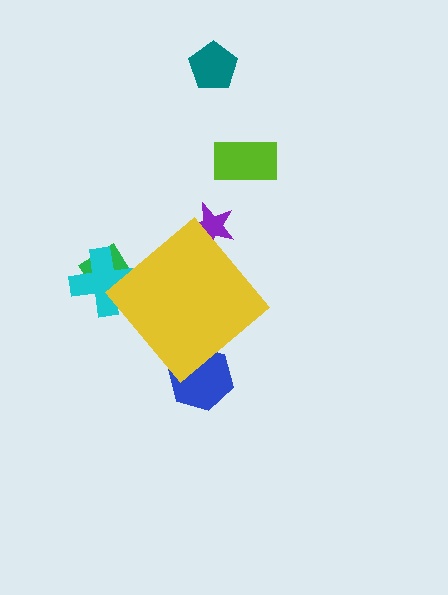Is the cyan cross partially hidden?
Yes, the cyan cross is partially hidden behind the yellow diamond.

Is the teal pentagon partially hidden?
No, the teal pentagon is fully visible.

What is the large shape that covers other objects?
A yellow diamond.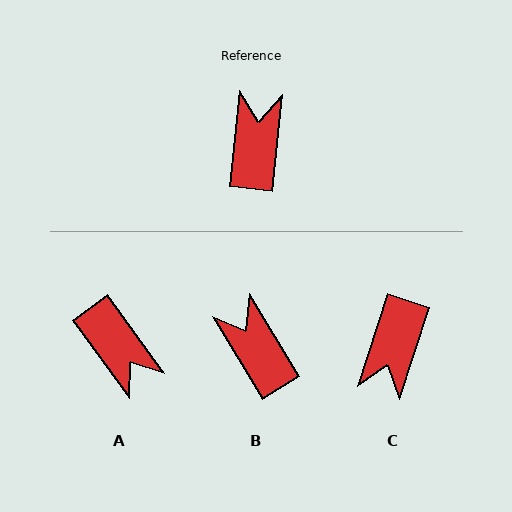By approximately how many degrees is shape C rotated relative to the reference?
Approximately 168 degrees counter-clockwise.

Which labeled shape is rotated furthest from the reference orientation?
C, about 168 degrees away.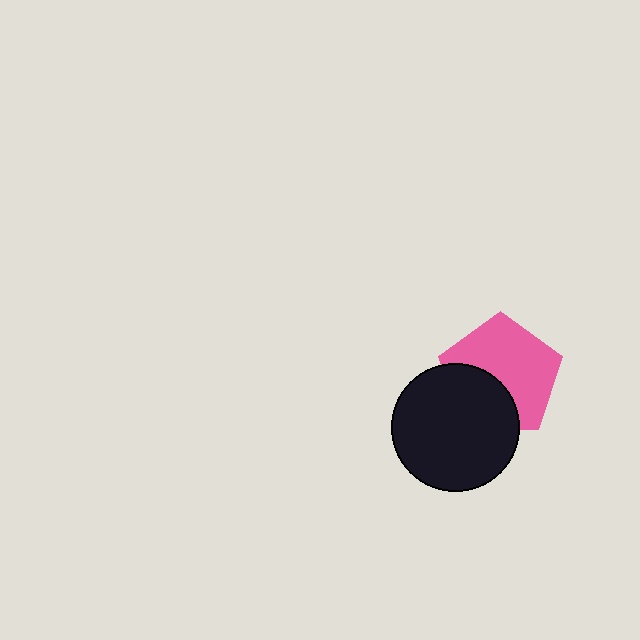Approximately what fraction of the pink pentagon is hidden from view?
Roughly 36% of the pink pentagon is hidden behind the black circle.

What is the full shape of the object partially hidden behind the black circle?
The partially hidden object is a pink pentagon.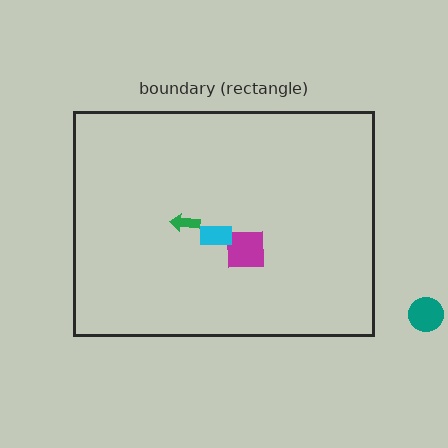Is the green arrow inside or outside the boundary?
Inside.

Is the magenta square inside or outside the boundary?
Inside.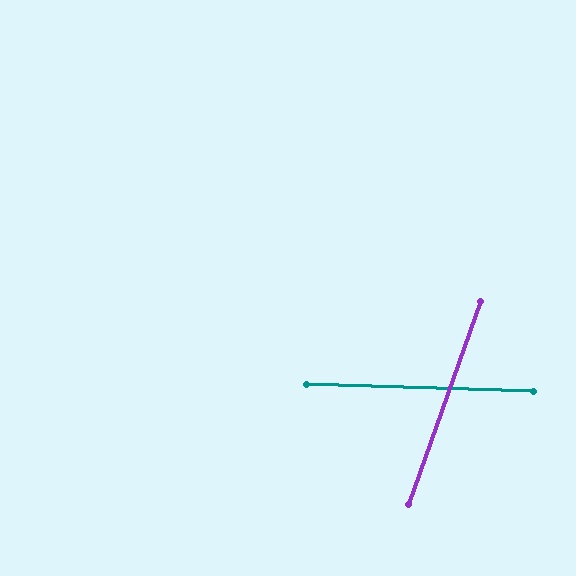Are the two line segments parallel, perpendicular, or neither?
Neither parallel nor perpendicular — they differ by about 72°.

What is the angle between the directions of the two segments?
Approximately 72 degrees.